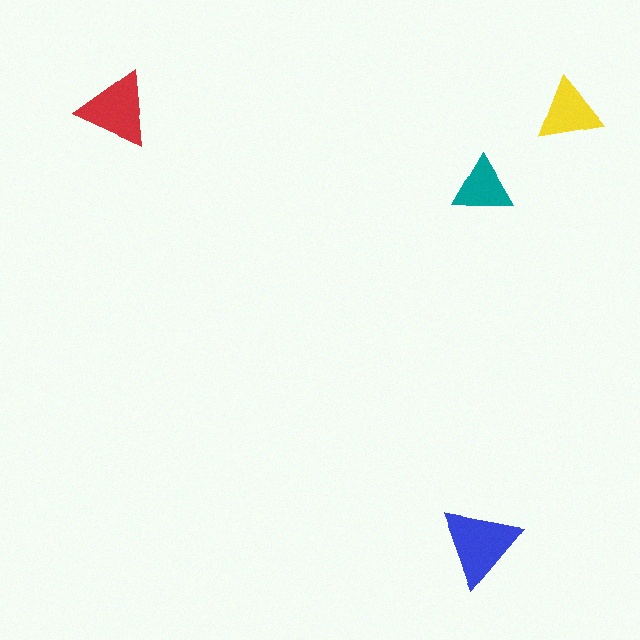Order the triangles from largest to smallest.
the blue one, the red one, the yellow one, the teal one.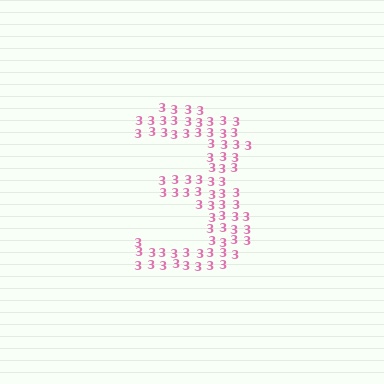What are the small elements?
The small elements are digit 3's.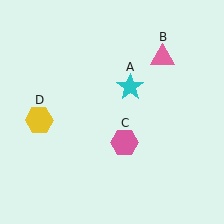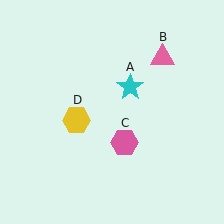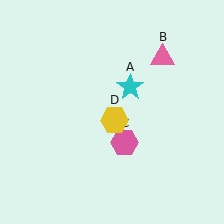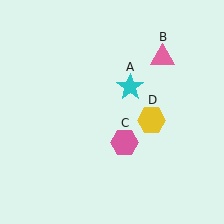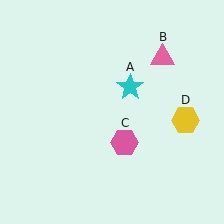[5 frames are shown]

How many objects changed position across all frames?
1 object changed position: yellow hexagon (object D).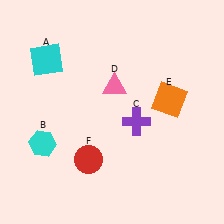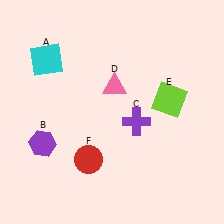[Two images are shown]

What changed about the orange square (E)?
In Image 1, E is orange. In Image 2, it changed to lime.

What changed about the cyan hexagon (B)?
In Image 1, B is cyan. In Image 2, it changed to purple.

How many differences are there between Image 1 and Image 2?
There are 2 differences between the two images.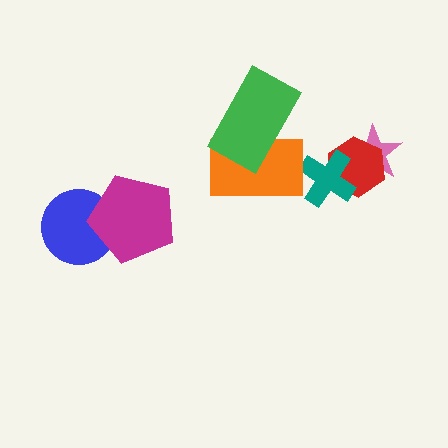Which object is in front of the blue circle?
The magenta pentagon is in front of the blue circle.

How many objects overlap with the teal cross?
1 object overlaps with the teal cross.